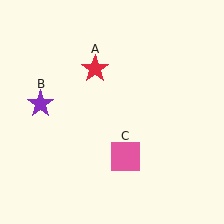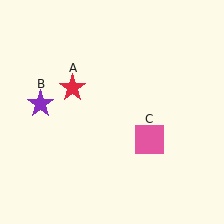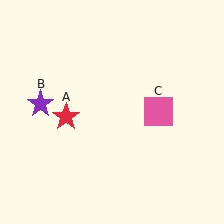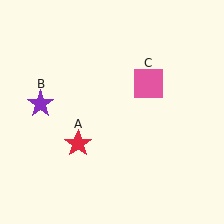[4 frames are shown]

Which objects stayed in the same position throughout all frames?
Purple star (object B) remained stationary.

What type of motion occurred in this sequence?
The red star (object A), pink square (object C) rotated counterclockwise around the center of the scene.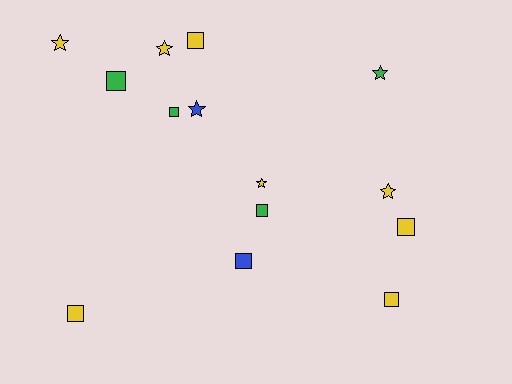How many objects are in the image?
There are 14 objects.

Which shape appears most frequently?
Square, with 8 objects.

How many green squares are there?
There are 3 green squares.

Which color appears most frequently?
Yellow, with 8 objects.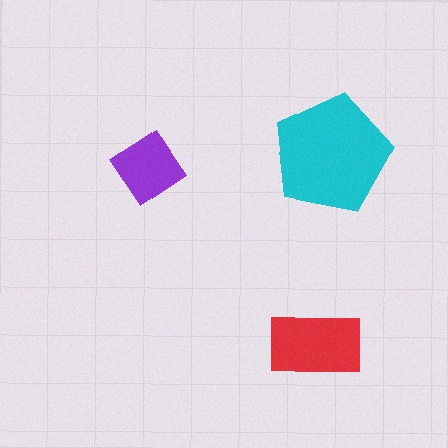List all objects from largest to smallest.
The cyan pentagon, the red rectangle, the purple diamond.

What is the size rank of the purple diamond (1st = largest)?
3rd.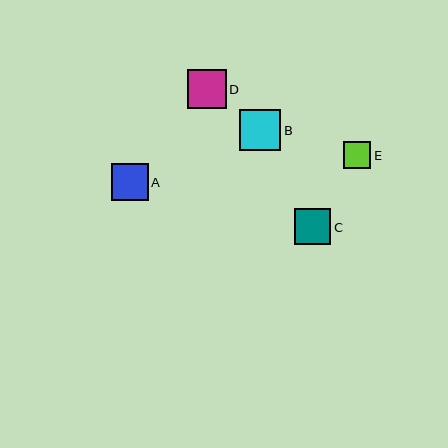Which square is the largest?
Square B is the largest with a size of approximately 41 pixels.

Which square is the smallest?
Square E is the smallest with a size of approximately 28 pixels.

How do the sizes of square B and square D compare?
Square B and square D are approximately the same size.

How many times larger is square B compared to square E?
Square B is approximately 1.5 times the size of square E.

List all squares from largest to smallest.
From largest to smallest: B, D, A, C, E.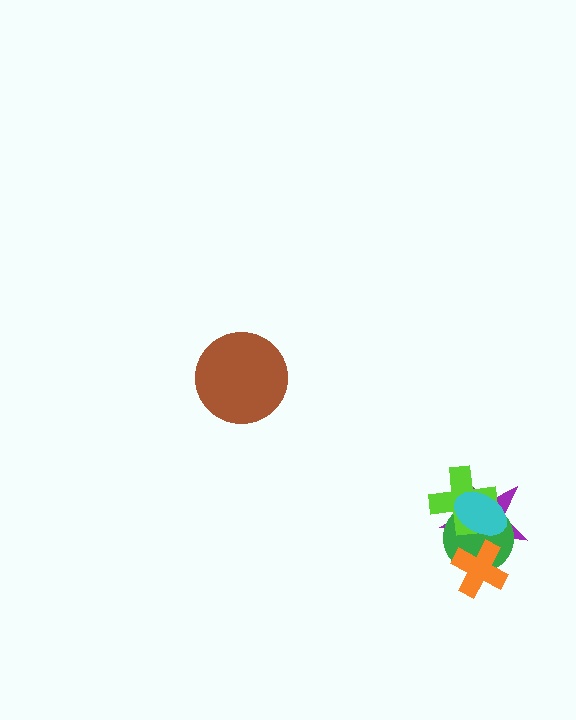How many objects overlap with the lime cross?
3 objects overlap with the lime cross.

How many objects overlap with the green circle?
4 objects overlap with the green circle.